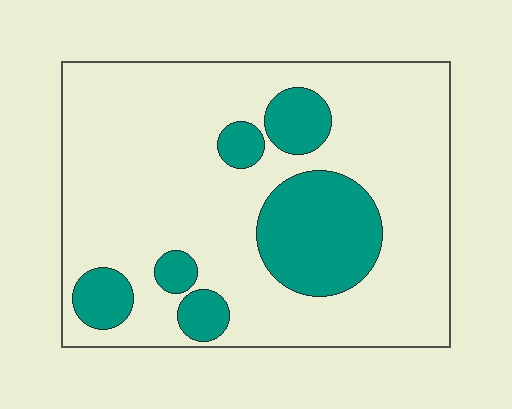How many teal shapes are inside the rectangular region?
6.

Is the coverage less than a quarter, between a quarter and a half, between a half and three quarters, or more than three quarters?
Less than a quarter.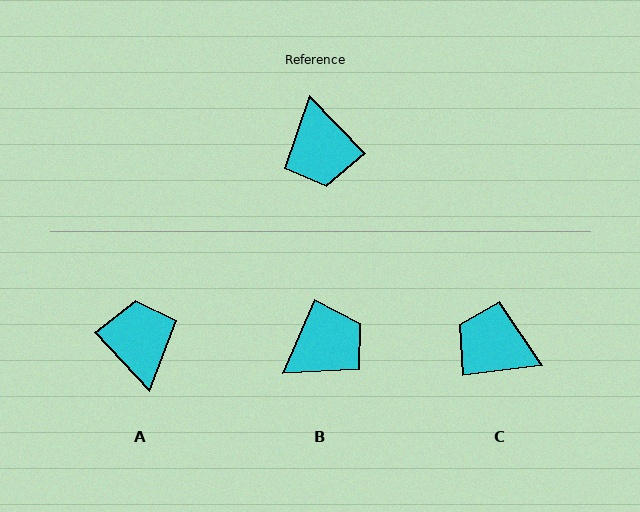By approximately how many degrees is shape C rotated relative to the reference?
Approximately 127 degrees clockwise.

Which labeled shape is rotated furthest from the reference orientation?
A, about 178 degrees away.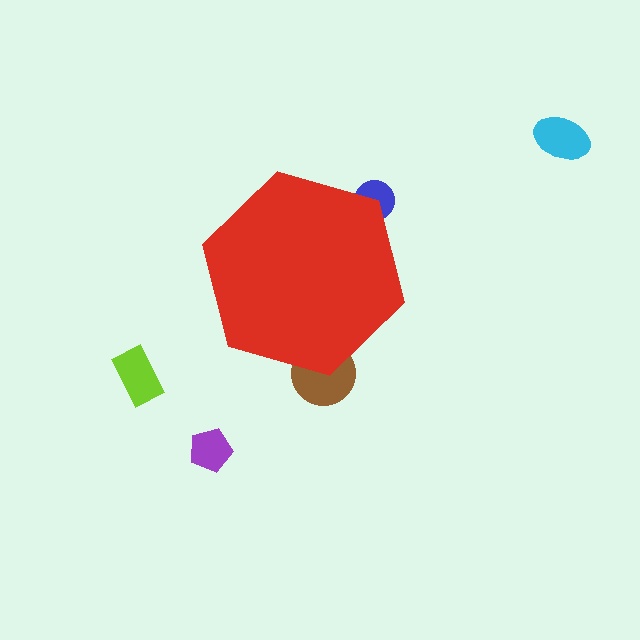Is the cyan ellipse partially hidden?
No, the cyan ellipse is fully visible.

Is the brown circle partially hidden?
Yes, the brown circle is partially hidden behind the red hexagon.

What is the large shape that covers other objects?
A red hexagon.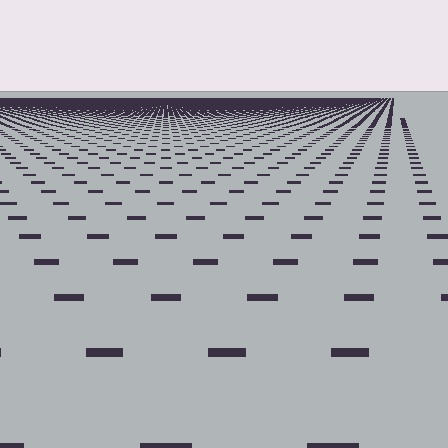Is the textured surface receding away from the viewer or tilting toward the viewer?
The surface is receding away from the viewer. Texture elements get smaller and denser toward the top.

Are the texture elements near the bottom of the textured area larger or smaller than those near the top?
Larger. Near the bottom, elements are closer to the viewer and appear at a bigger on-screen size.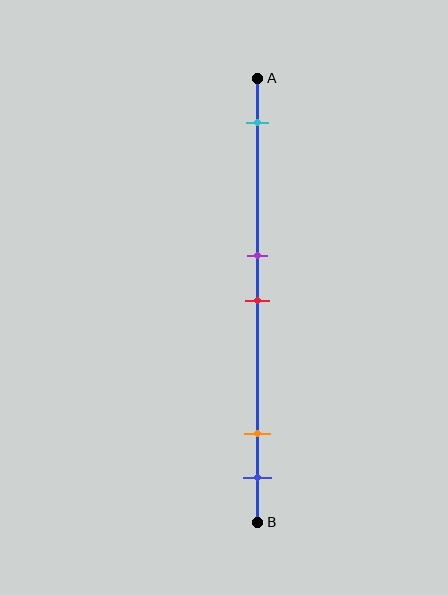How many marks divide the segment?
There are 5 marks dividing the segment.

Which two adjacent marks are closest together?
The purple and red marks are the closest adjacent pair.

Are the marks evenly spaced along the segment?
No, the marks are not evenly spaced.